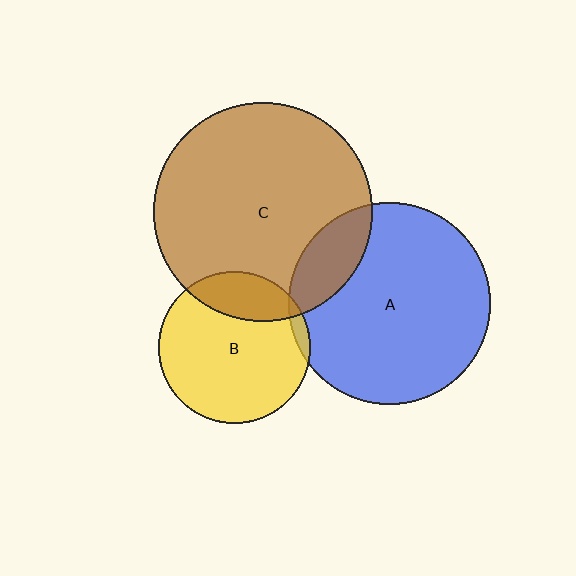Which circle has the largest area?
Circle C (brown).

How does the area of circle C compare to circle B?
Approximately 2.1 times.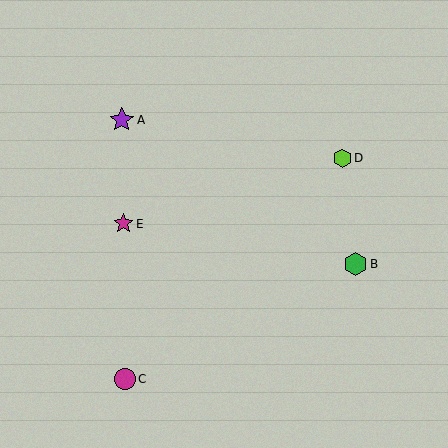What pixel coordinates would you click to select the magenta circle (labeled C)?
Click at (125, 379) to select the magenta circle C.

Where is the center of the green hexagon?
The center of the green hexagon is at (355, 264).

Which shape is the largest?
The green hexagon (labeled B) is the largest.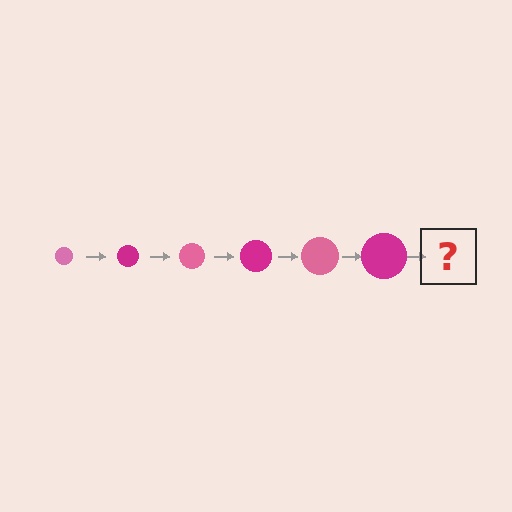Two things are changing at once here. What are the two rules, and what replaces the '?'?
The two rules are that the circle grows larger each step and the color cycles through pink and magenta. The '?' should be a pink circle, larger than the previous one.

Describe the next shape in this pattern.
It should be a pink circle, larger than the previous one.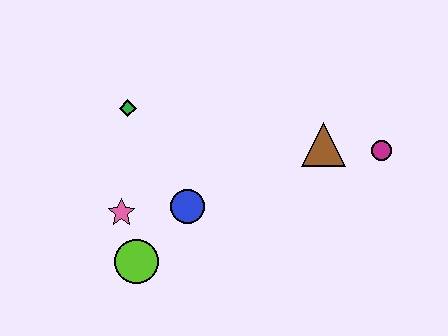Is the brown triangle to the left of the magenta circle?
Yes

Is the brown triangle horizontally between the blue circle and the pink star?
No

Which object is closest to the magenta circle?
The brown triangle is closest to the magenta circle.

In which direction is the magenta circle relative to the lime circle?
The magenta circle is to the right of the lime circle.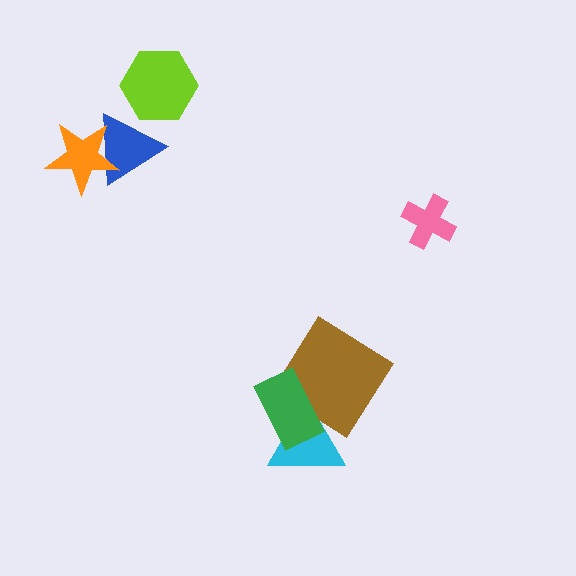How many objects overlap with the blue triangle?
2 objects overlap with the blue triangle.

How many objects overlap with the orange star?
1 object overlaps with the orange star.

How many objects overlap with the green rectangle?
2 objects overlap with the green rectangle.